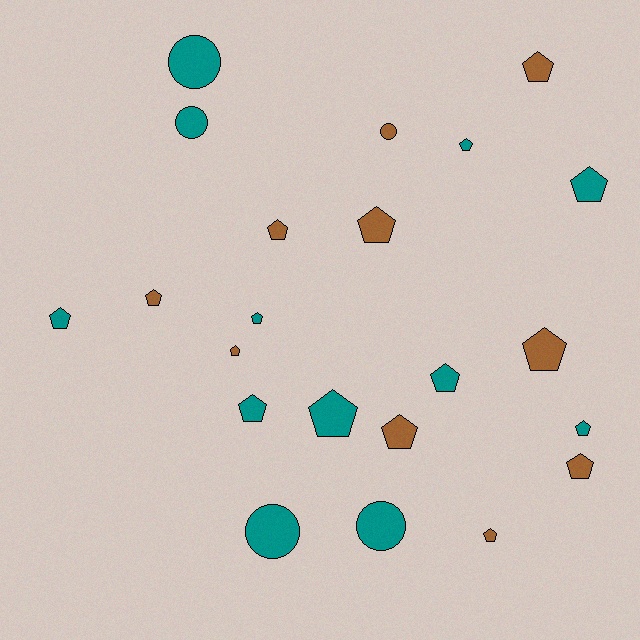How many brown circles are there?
There is 1 brown circle.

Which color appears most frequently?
Teal, with 12 objects.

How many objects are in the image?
There are 22 objects.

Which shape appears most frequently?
Pentagon, with 17 objects.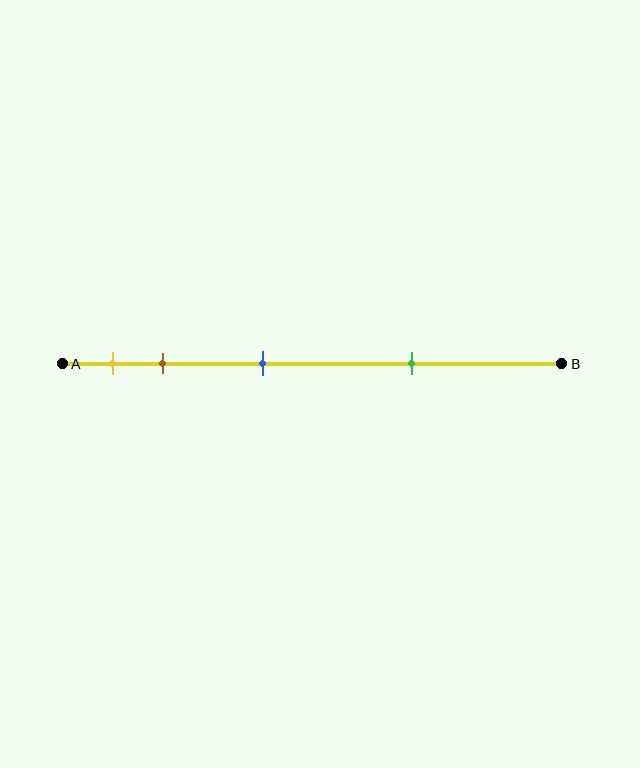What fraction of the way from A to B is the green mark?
The green mark is approximately 70% (0.7) of the way from A to B.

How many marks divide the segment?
There are 4 marks dividing the segment.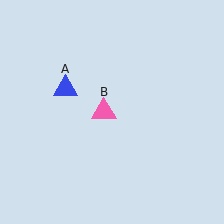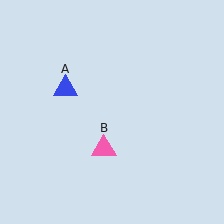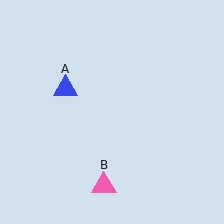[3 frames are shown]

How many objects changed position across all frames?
1 object changed position: pink triangle (object B).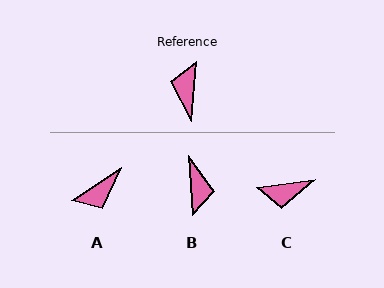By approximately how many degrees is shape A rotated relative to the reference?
Approximately 128 degrees counter-clockwise.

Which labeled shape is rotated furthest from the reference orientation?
B, about 172 degrees away.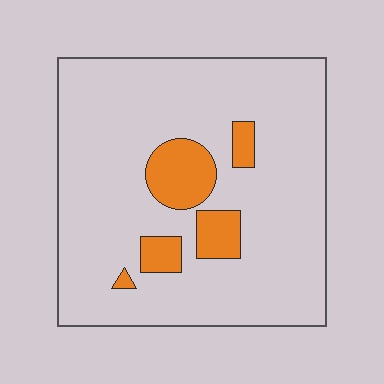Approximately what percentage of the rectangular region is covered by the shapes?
Approximately 15%.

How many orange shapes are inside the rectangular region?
5.